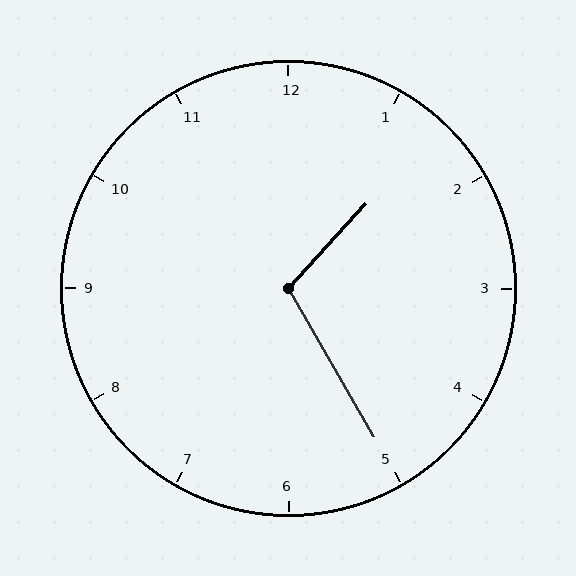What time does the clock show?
1:25.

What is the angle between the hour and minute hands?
Approximately 108 degrees.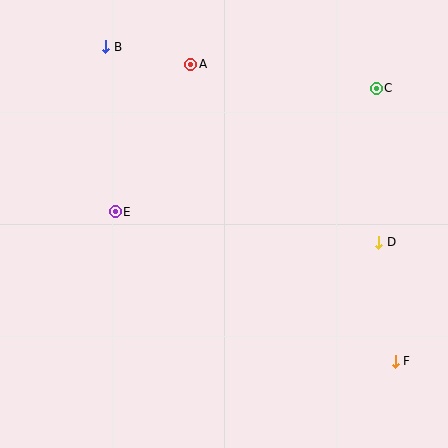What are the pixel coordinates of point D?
Point D is at (379, 242).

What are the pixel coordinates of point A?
Point A is at (191, 64).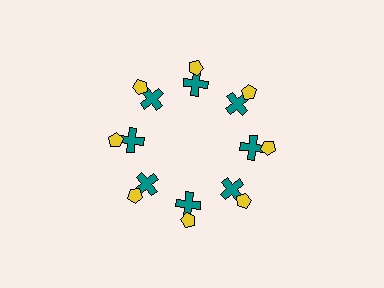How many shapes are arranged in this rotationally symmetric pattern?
There are 16 shapes, arranged in 8 groups of 2.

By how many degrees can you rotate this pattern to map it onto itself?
The pattern maps onto itself every 45 degrees of rotation.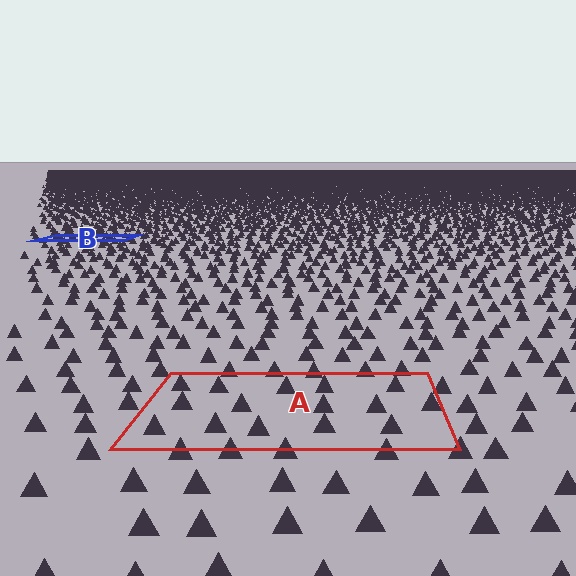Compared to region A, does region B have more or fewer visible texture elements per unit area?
Region B has more texture elements per unit area — they are packed more densely because it is farther away.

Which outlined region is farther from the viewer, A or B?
Region B is farther from the viewer — the texture elements inside it appear smaller and more densely packed.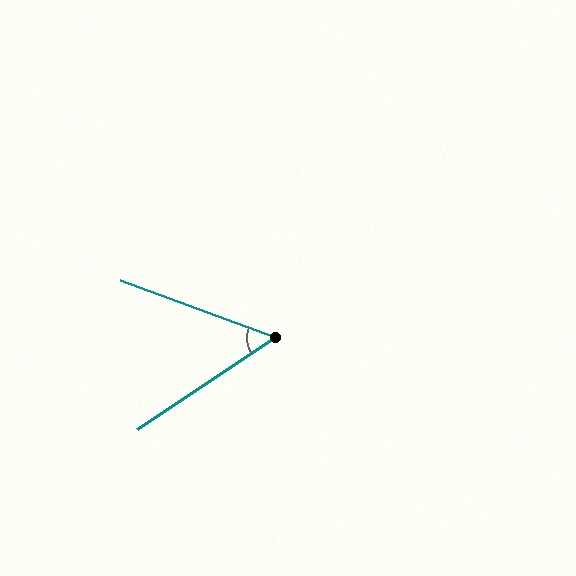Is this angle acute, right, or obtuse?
It is acute.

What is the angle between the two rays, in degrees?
Approximately 54 degrees.